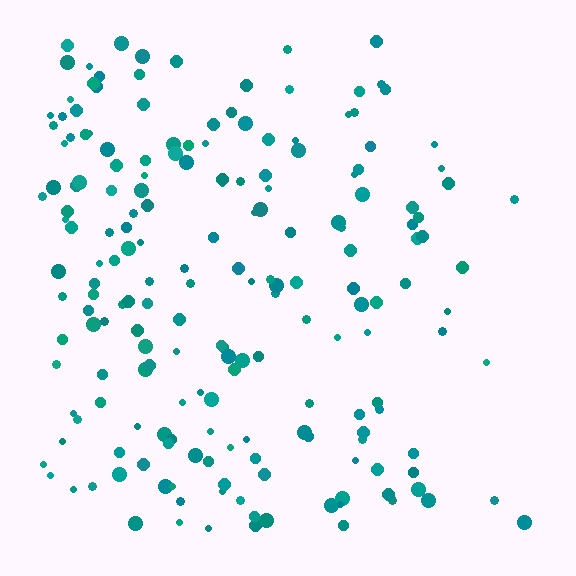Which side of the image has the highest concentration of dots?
The left.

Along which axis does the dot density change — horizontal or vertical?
Horizontal.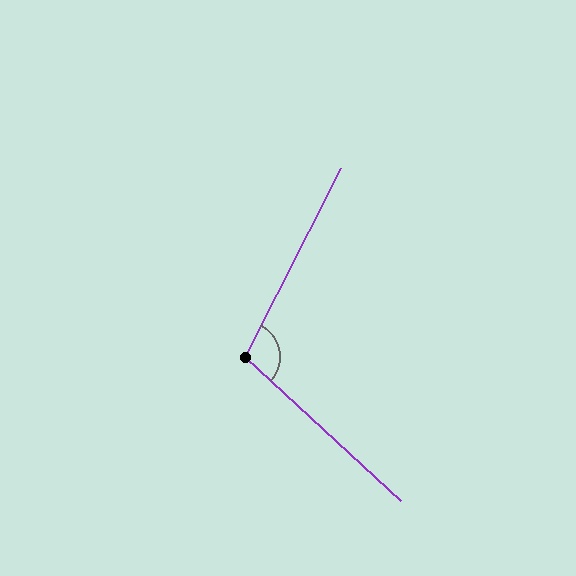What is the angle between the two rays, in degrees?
Approximately 106 degrees.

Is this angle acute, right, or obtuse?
It is obtuse.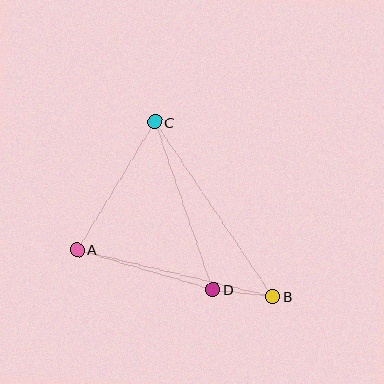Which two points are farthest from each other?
Points B and C are farthest from each other.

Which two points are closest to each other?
Points B and D are closest to each other.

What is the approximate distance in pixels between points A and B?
The distance between A and B is approximately 201 pixels.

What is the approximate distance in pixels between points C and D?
The distance between C and D is approximately 177 pixels.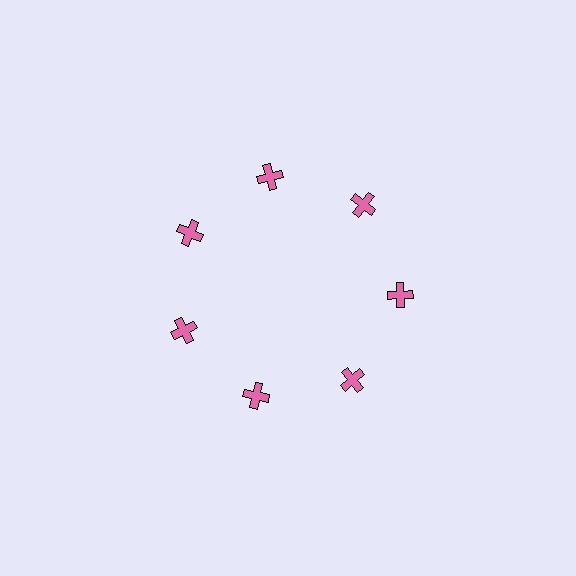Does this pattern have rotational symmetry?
Yes, this pattern has 7-fold rotational symmetry. It looks the same after rotating 51 degrees around the center.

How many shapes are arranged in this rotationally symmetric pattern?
There are 7 shapes, arranged in 7 groups of 1.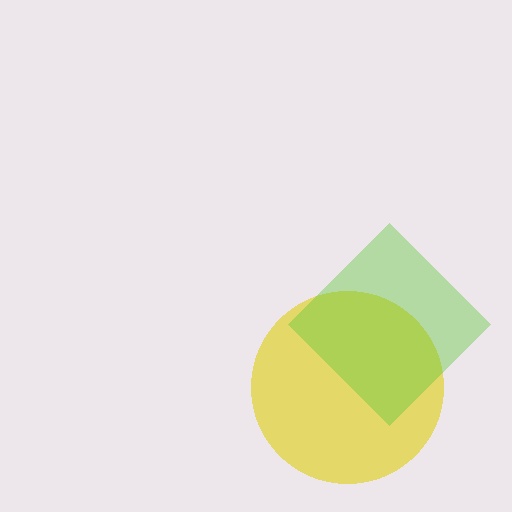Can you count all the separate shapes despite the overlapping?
Yes, there are 2 separate shapes.